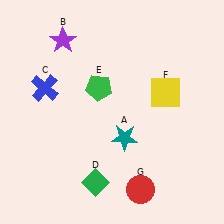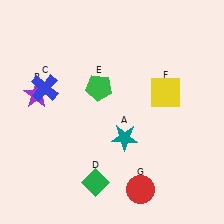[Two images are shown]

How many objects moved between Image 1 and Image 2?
1 object moved between the two images.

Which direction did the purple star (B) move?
The purple star (B) moved down.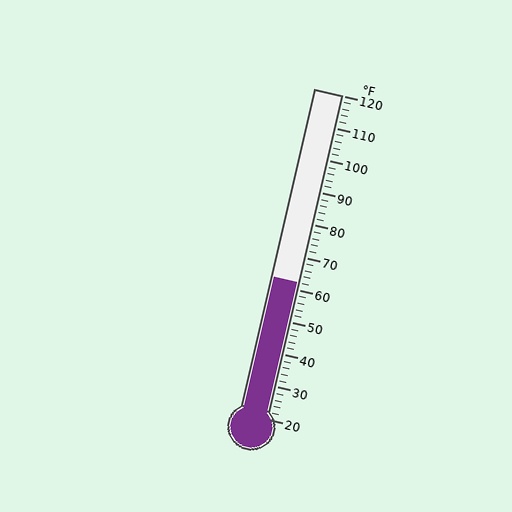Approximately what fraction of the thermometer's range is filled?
The thermometer is filled to approximately 40% of its range.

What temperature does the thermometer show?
The thermometer shows approximately 62°F.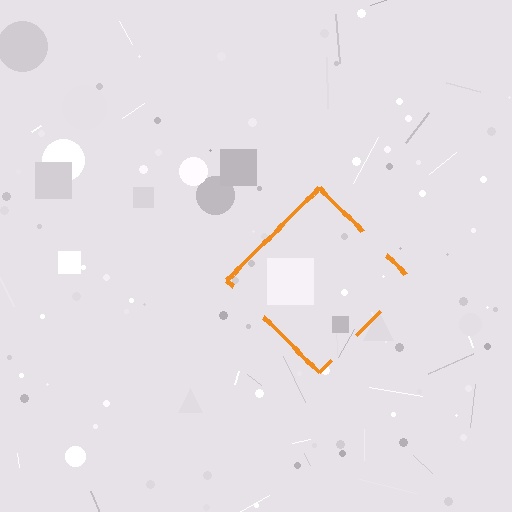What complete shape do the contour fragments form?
The contour fragments form a diamond.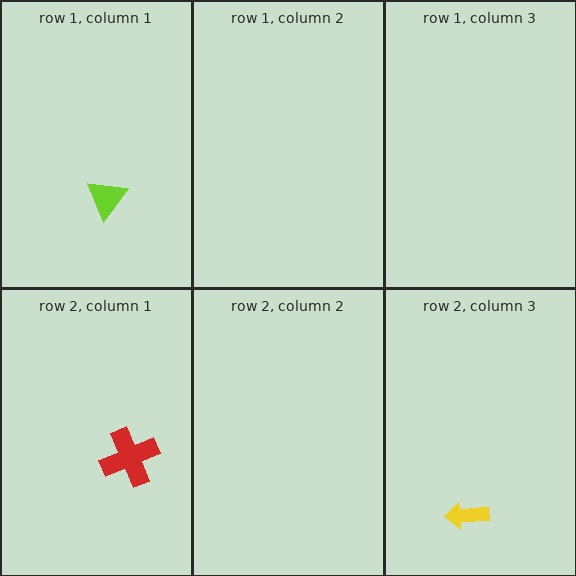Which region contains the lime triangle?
The row 1, column 1 region.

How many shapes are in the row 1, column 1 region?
1.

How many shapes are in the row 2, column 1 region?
1.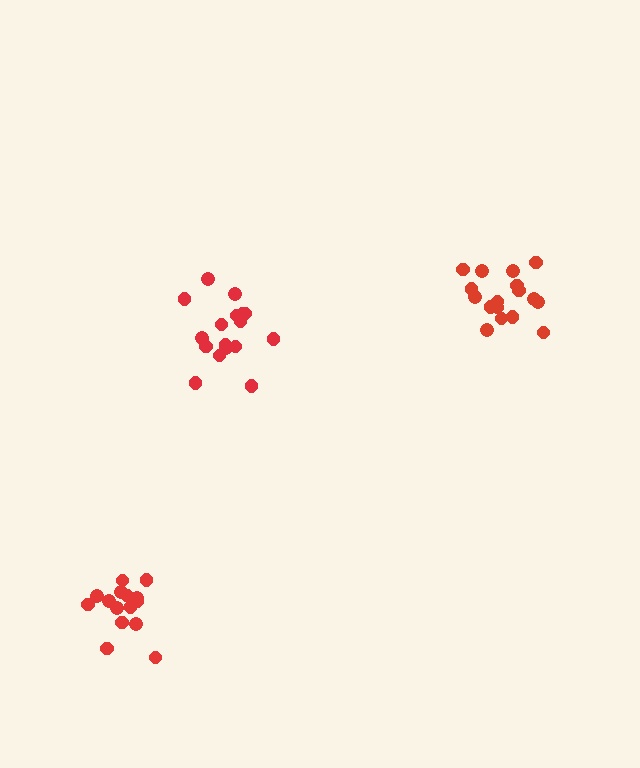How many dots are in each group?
Group 1: 15 dots, Group 2: 17 dots, Group 3: 17 dots (49 total).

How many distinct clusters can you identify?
There are 3 distinct clusters.